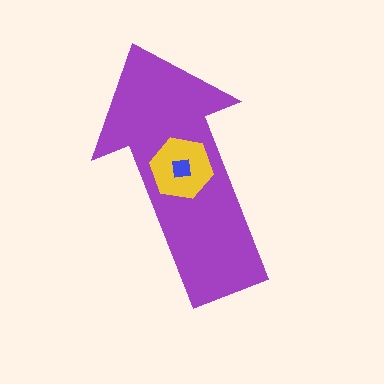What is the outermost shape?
The purple arrow.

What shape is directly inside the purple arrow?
The yellow hexagon.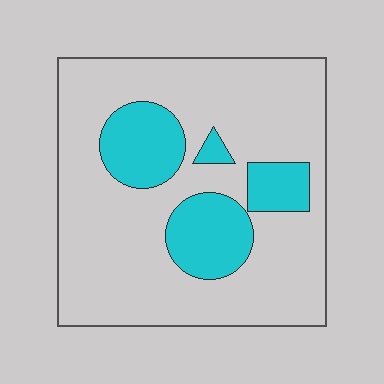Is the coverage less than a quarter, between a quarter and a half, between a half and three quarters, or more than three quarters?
Less than a quarter.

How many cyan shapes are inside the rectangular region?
4.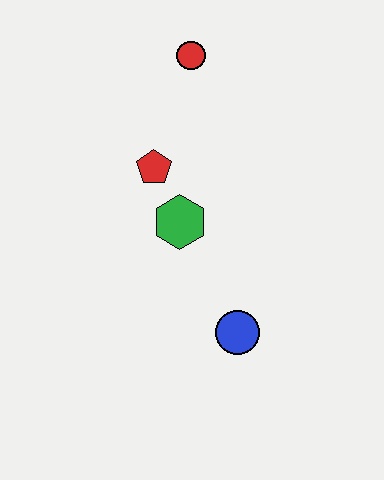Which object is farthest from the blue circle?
The red circle is farthest from the blue circle.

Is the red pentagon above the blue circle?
Yes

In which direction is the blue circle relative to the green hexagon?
The blue circle is below the green hexagon.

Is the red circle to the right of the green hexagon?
Yes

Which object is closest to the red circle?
The red pentagon is closest to the red circle.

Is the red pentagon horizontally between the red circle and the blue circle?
No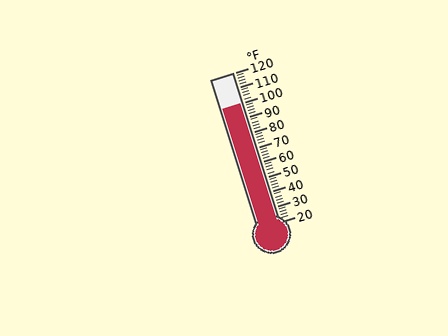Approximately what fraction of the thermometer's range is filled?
The thermometer is filled to approximately 80% of its range.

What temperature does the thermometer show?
The thermometer shows approximately 100°F.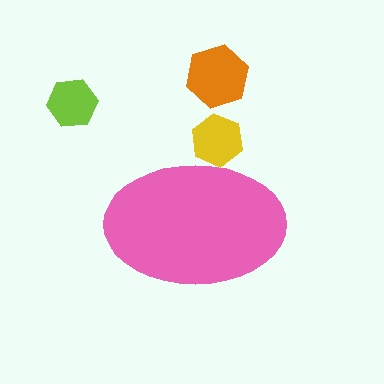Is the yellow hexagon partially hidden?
Yes, the yellow hexagon is partially hidden behind the pink ellipse.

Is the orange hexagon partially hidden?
No, the orange hexagon is fully visible.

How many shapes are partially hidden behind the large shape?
1 shape is partially hidden.